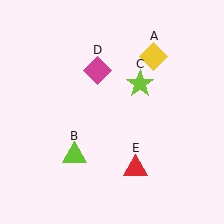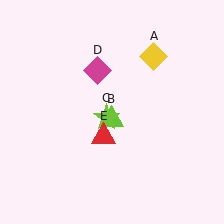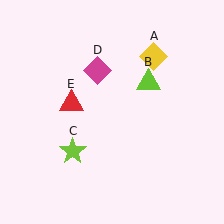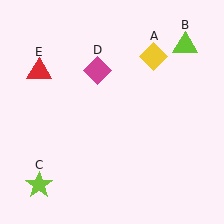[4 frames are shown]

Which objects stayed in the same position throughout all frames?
Yellow diamond (object A) and magenta diamond (object D) remained stationary.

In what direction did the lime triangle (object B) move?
The lime triangle (object B) moved up and to the right.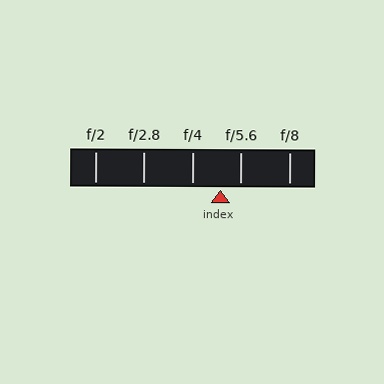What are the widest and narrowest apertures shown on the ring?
The widest aperture shown is f/2 and the narrowest is f/8.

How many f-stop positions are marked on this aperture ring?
There are 5 f-stop positions marked.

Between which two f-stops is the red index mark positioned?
The index mark is between f/4 and f/5.6.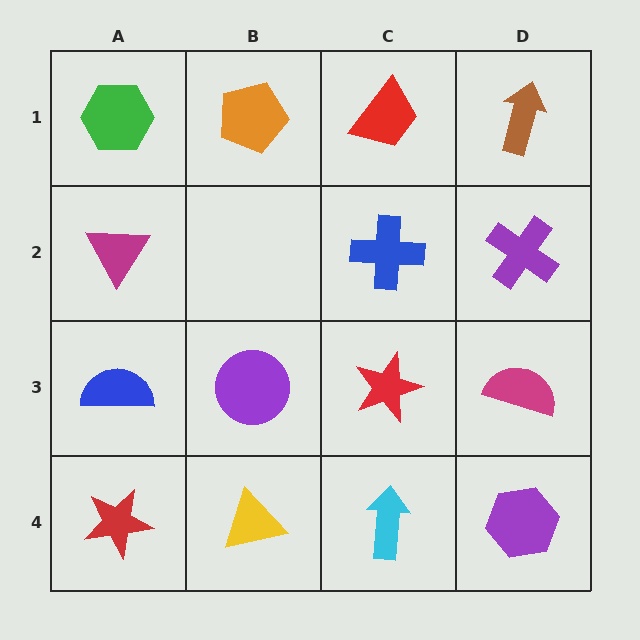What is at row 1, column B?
An orange pentagon.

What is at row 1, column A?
A green hexagon.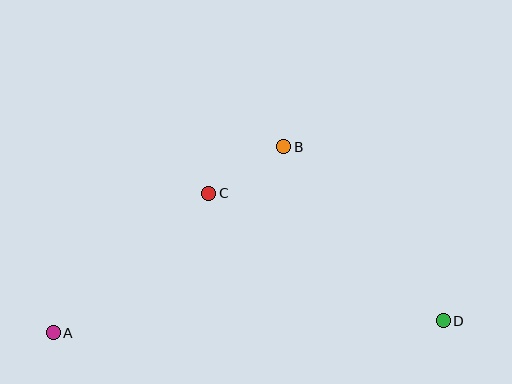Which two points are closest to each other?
Points B and C are closest to each other.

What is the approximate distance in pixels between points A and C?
The distance between A and C is approximately 209 pixels.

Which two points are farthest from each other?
Points A and D are farthest from each other.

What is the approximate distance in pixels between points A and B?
The distance between A and B is approximately 296 pixels.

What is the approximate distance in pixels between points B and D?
The distance between B and D is approximately 236 pixels.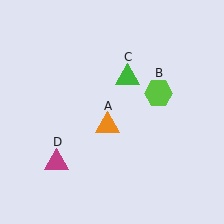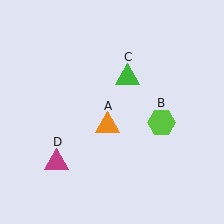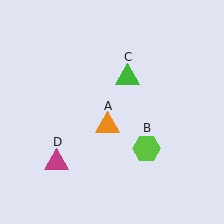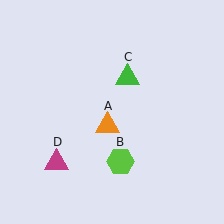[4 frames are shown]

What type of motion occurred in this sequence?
The lime hexagon (object B) rotated clockwise around the center of the scene.